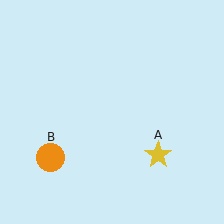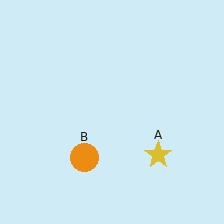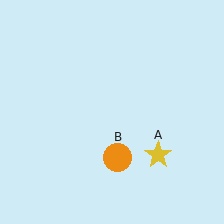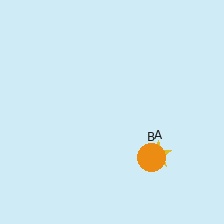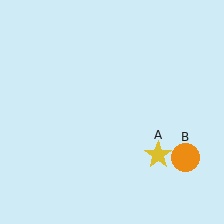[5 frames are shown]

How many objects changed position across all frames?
1 object changed position: orange circle (object B).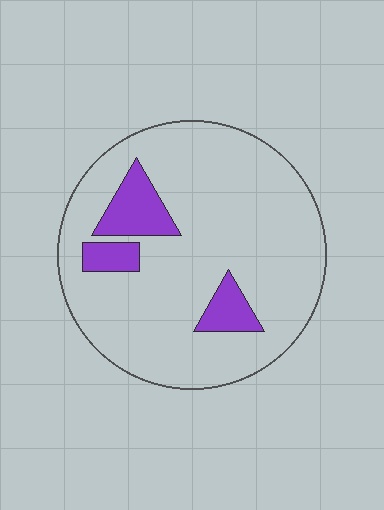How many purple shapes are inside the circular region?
3.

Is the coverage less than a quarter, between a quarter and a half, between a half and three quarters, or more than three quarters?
Less than a quarter.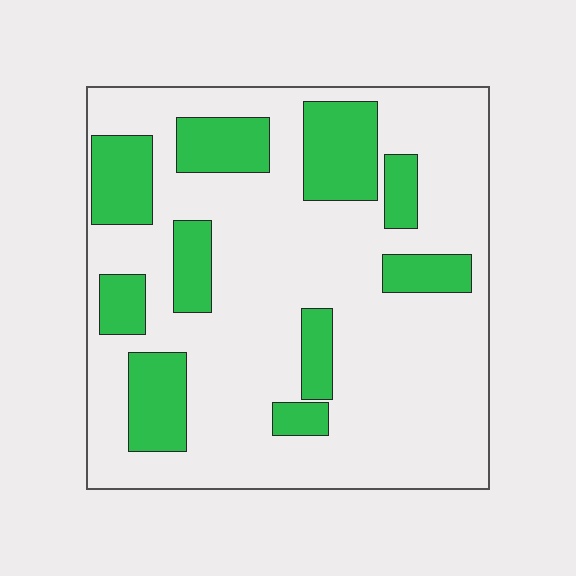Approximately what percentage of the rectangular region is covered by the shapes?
Approximately 25%.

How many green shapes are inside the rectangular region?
10.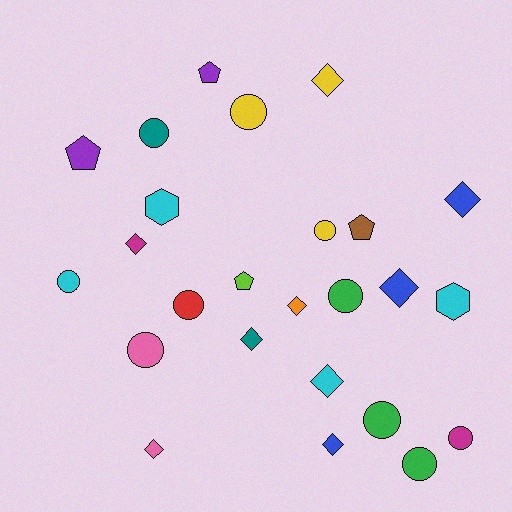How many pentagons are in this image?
There are 4 pentagons.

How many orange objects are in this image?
There is 1 orange object.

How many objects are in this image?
There are 25 objects.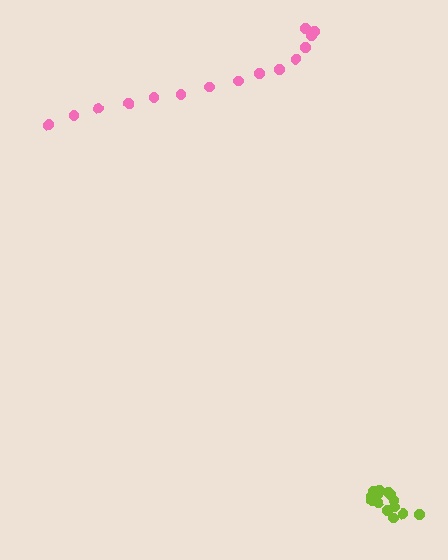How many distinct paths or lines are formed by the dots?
There are 2 distinct paths.